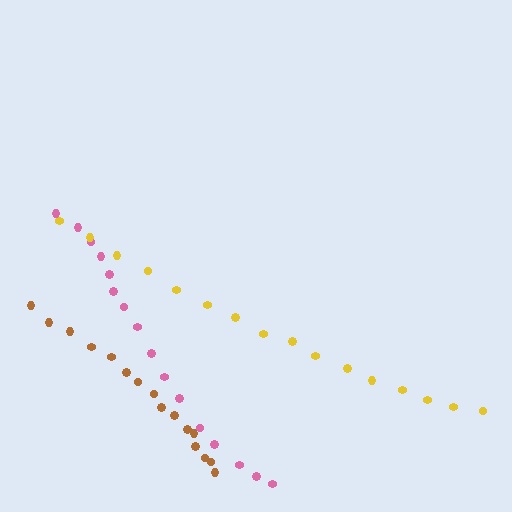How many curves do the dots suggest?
There are 3 distinct paths.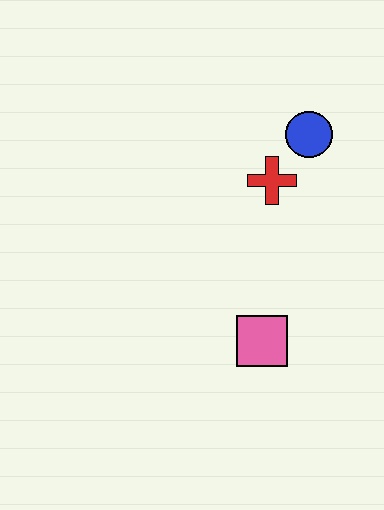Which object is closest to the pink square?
The red cross is closest to the pink square.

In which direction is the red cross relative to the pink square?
The red cross is above the pink square.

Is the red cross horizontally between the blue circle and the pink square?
Yes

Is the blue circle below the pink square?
No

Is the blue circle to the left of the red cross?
No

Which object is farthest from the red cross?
The pink square is farthest from the red cross.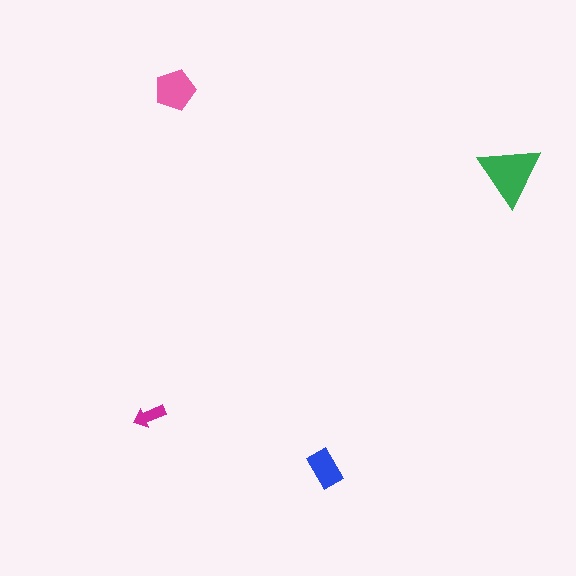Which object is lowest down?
The blue rectangle is bottommost.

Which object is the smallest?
The magenta arrow.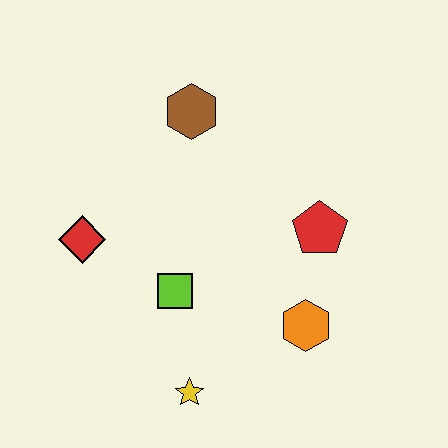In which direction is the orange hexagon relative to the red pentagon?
The orange hexagon is below the red pentagon.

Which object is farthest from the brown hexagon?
The yellow star is farthest from the brown hexagon.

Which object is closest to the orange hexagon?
The red pentagon is closest to the orange hexagon.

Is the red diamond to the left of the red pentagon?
Yes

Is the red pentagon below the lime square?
No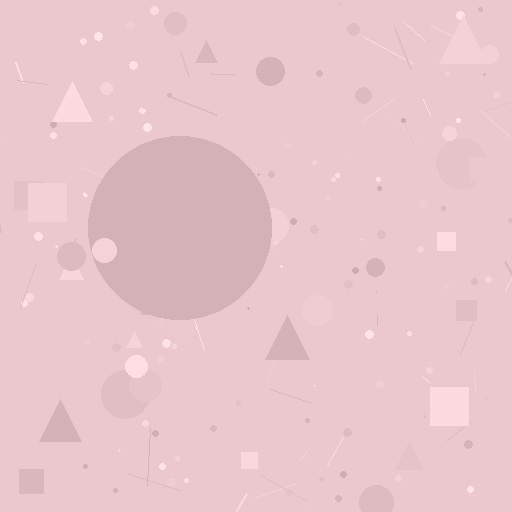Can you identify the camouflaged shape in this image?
The camouflaged shape is a circle.